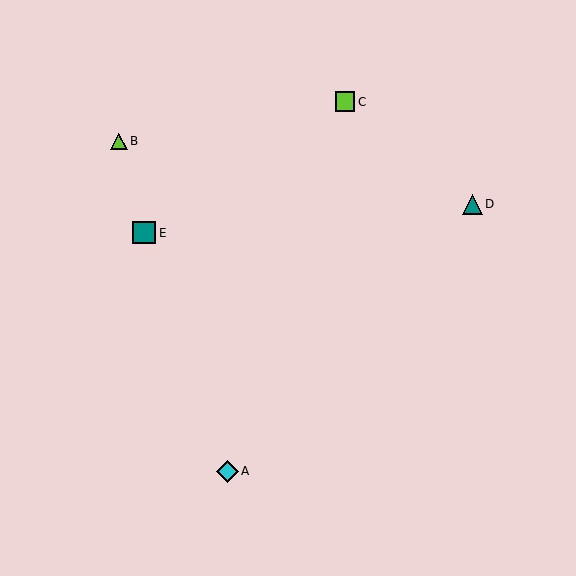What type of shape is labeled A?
Shape A is a cyan diamond.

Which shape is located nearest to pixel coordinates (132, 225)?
The teal square (labeled E) at (144, 233) is nearest to that location.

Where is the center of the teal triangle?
The center of the teal triangle is at (473, 204).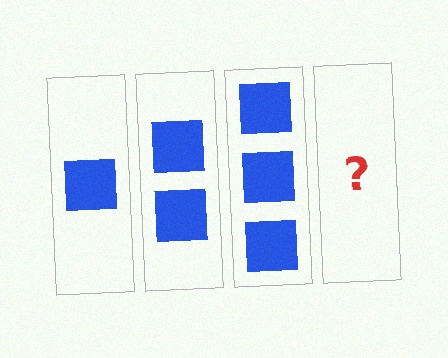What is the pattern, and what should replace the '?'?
The pattern is that each step adds one more square. The '?' should be 4 squares.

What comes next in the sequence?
The next element should be 4 squares.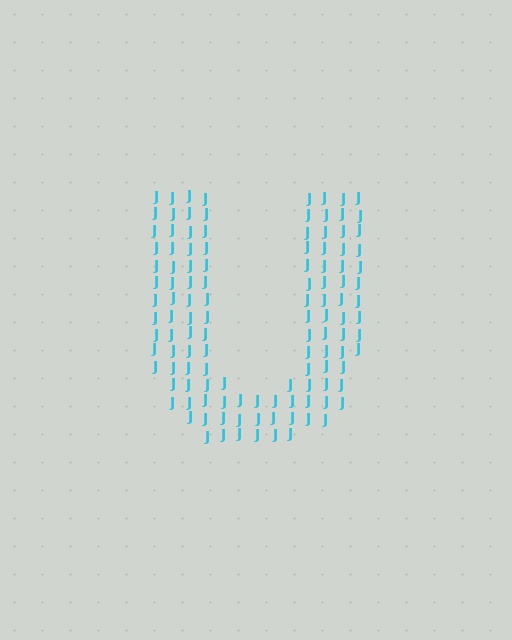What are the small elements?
The small elements are letter J's.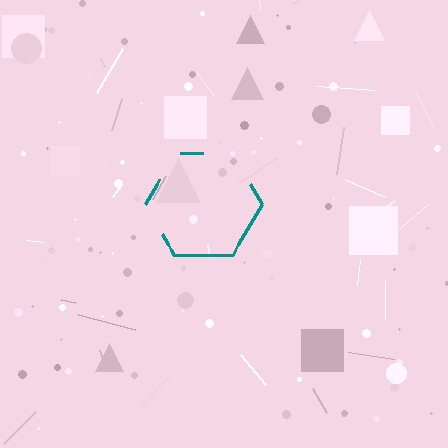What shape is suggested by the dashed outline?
The dashed outline suggests a hexagon.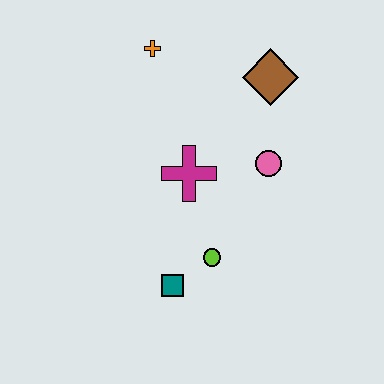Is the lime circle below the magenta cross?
Yes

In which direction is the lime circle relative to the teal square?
The lime circle is to the right of the teal square.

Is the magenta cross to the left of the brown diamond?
Yes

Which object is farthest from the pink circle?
The orange cross is farthest from the pink circle.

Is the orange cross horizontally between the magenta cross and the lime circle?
No